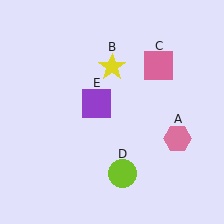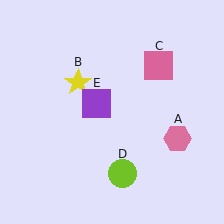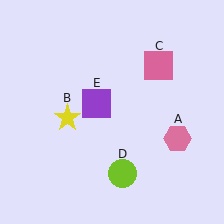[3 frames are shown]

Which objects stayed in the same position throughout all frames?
Pink hexagon (object A) and pink square (object C) and lime circle (object D) and purple square (object E) remained stationary.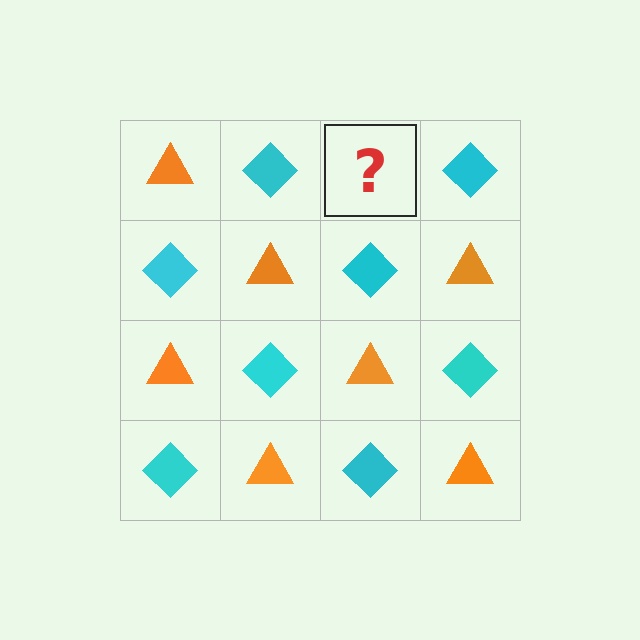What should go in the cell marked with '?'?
The missing cell should contain an orange triangle.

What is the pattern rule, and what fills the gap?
The rule is that it alternates orange triangle and cyan diamond in a checkerboard pattern. The gap should be filled with an orange triangle.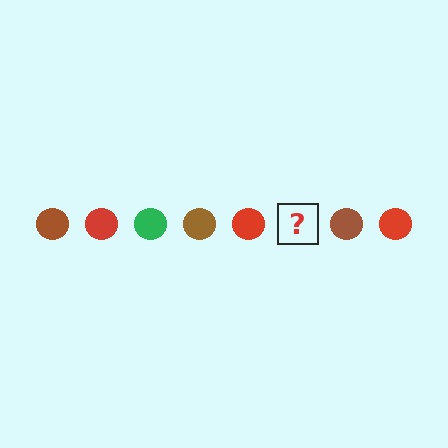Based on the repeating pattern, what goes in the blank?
The blank should be a green circle.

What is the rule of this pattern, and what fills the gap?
The rule is that the pattern cycles through brown, red, green circles. The gap should be filled with a green circle.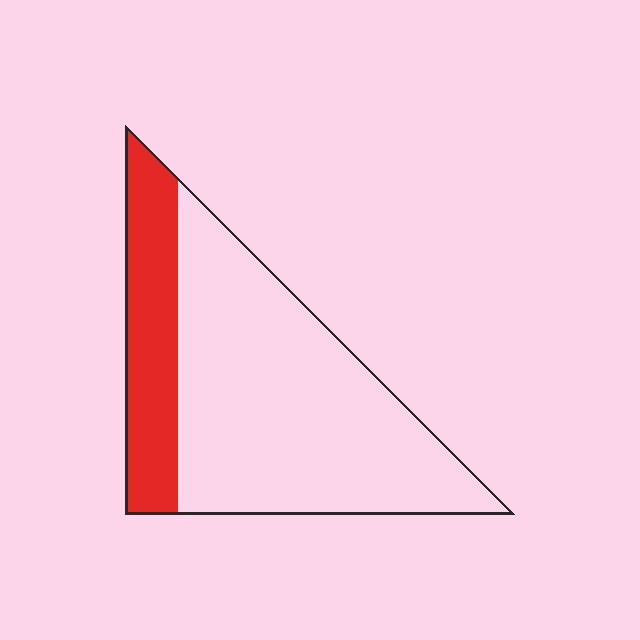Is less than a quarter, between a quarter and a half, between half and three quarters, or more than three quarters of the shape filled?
Between a quarter and a half.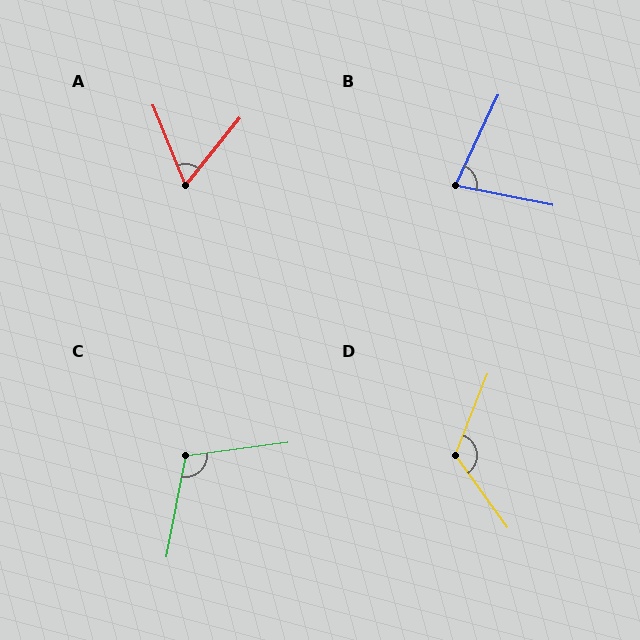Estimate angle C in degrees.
Approximately 108 degrees.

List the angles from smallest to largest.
A (61°), B (76°), C (108°), D (122°).